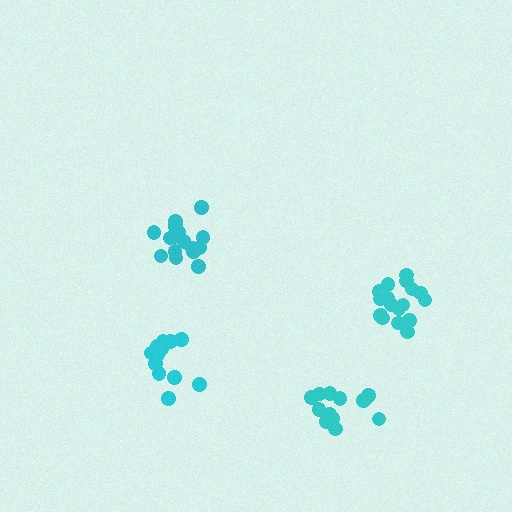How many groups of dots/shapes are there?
There are 4 groups.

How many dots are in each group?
Group 1: 12 dots, Group 2: 16 dots, Group 3: 17 dots, Group 4: 13 dots (58 total).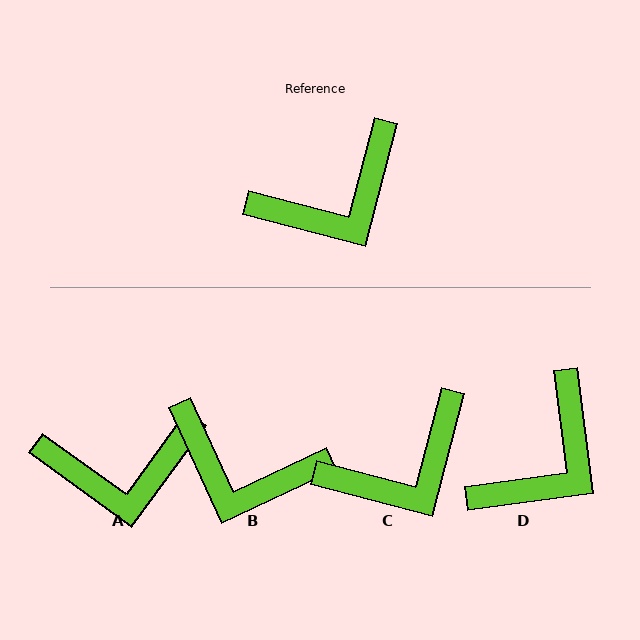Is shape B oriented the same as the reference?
No, it is off by about 50 degrees.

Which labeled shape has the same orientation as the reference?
C.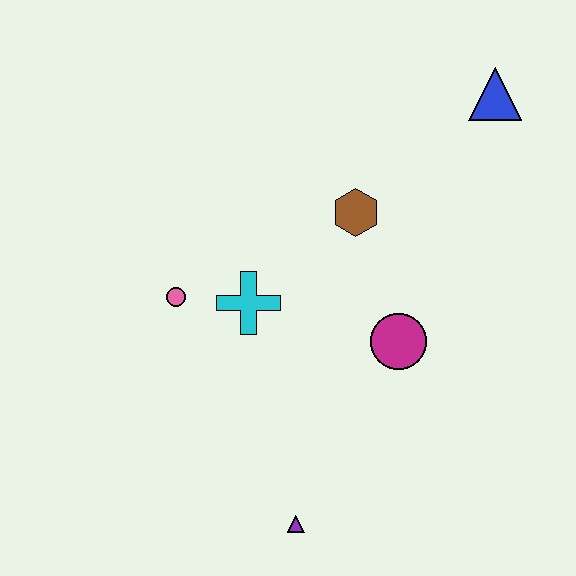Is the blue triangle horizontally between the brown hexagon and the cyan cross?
No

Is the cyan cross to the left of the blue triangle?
Yes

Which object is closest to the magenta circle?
The brown hexagon is closest to the magenta circle.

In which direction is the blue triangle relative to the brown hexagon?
The blue triangle is to the right of the brown hexagon.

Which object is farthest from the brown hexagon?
The purple triangle is farthest from the brown hexagon.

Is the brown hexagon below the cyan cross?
No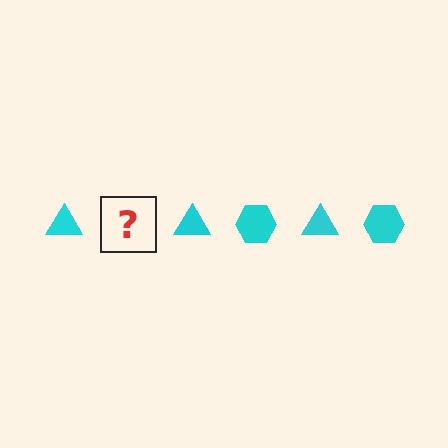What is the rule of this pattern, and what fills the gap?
The rule is that the pattern cycles through triangle, hexagon shapes in cyan. The gap should be filled with a cyan hexagon.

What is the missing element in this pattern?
The missing element is a cyan hexagon.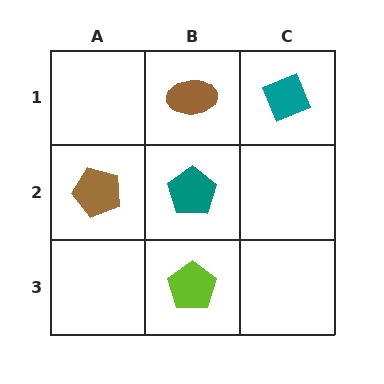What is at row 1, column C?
A teal diamond.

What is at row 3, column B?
A lime pentagon.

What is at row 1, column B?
A brown ellipse.